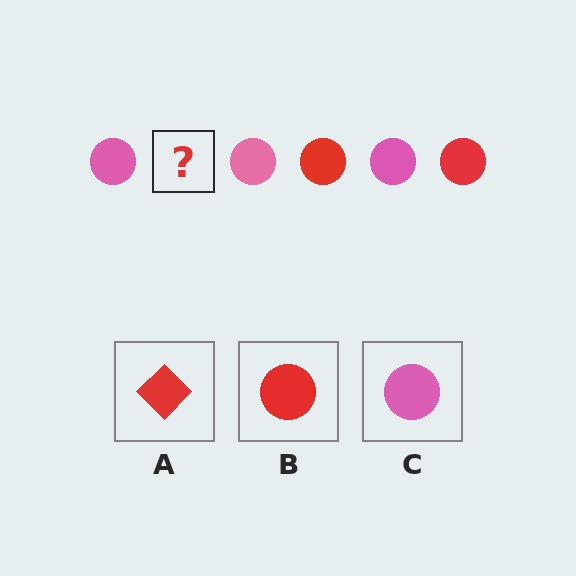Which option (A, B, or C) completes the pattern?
B.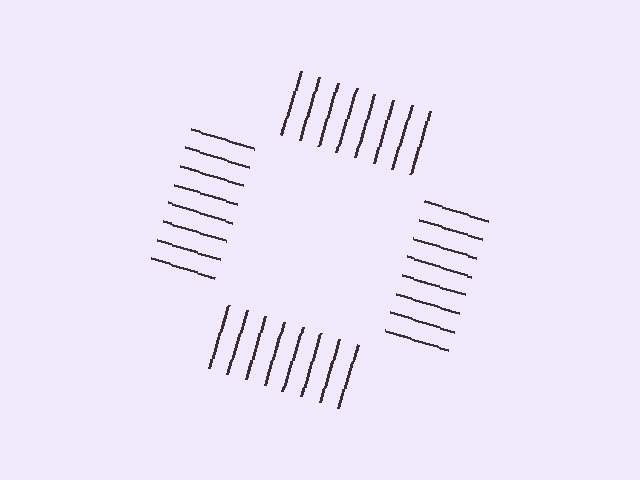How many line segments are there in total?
32 — 8 along each of the 4 edges.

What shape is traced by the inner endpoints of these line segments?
An illusory square — the line segments terminate on its edges but no continuous stroke is drawn.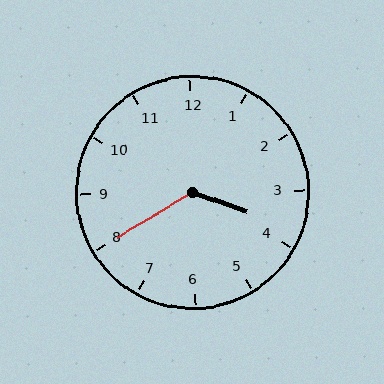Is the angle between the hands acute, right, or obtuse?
It is obtuse.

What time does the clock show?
3:40.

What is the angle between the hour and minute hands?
Approximately 130 degrees.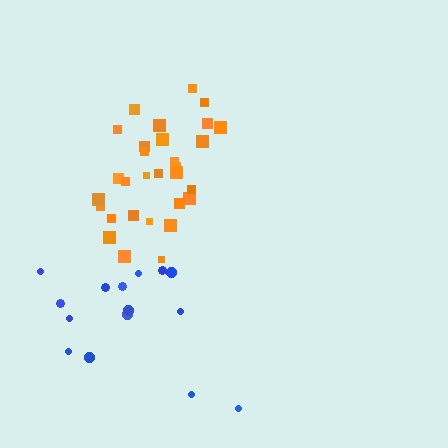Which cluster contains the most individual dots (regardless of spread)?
Orange (30).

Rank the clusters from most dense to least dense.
orange, blue.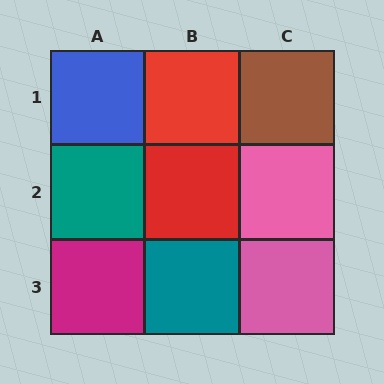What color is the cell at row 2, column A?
Teal.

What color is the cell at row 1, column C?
Brown.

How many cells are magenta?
1 cell is magenta.